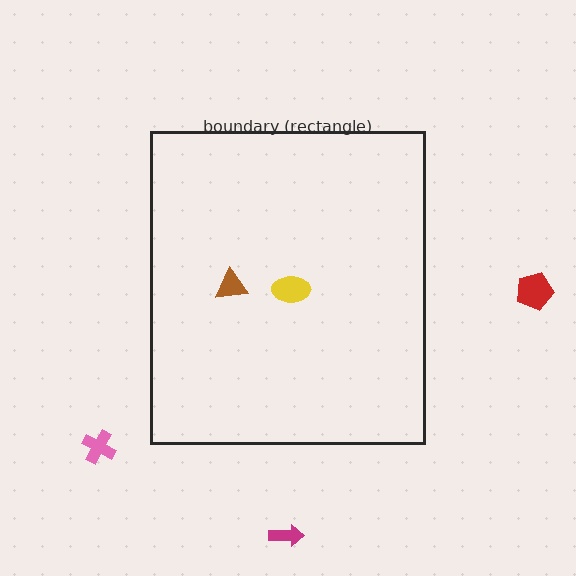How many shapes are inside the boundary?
2 inside, 3 outside.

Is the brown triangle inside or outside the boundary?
Inside.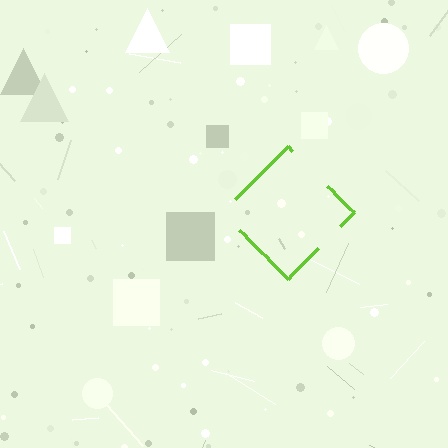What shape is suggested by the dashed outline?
The dashed outline suggests a diamond.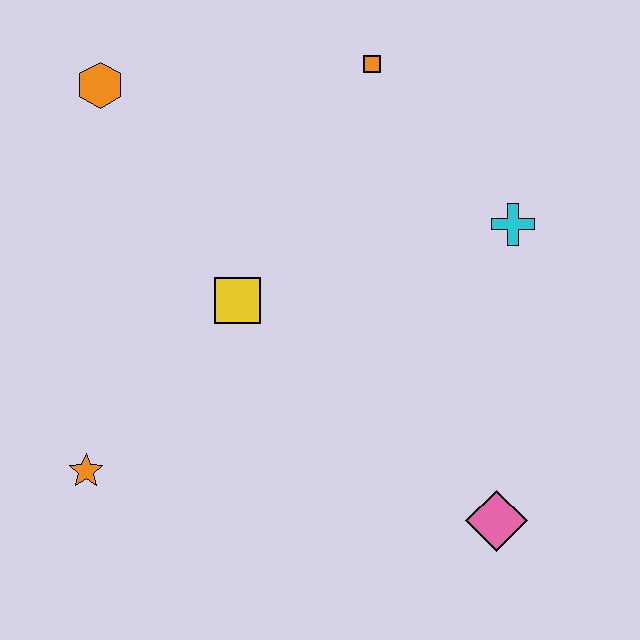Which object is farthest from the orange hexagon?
The pink diamond is farthest from the orange hexagon.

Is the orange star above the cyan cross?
No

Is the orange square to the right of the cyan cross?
No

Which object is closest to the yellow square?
The orange star is closest to the yellow square.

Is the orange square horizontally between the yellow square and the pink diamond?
Yes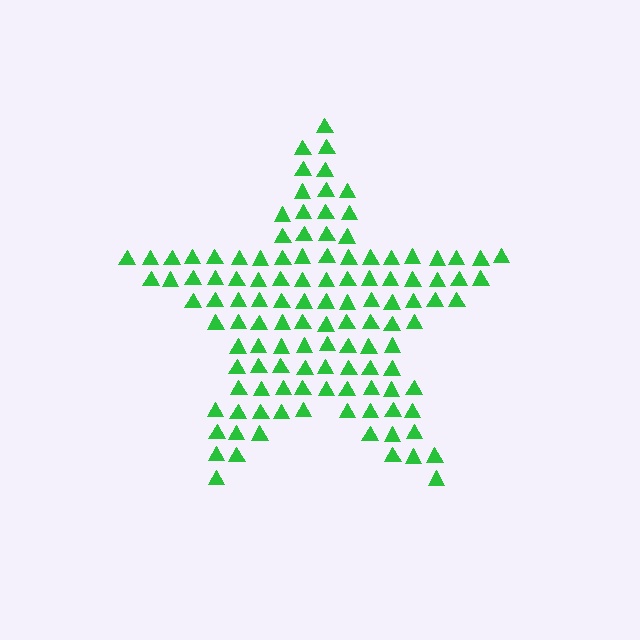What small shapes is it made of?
It is made of small triangles.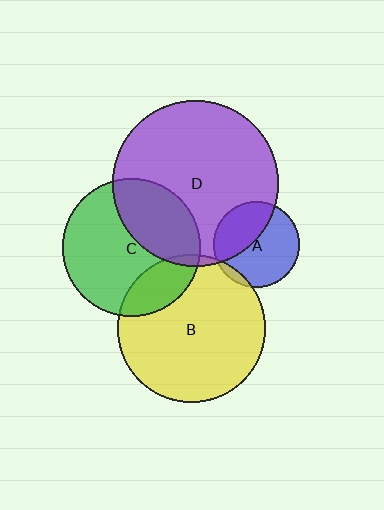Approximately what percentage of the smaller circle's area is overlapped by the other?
Approximately 35%.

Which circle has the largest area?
Circle D (purple).